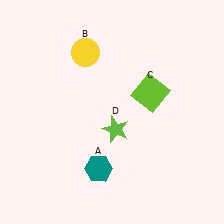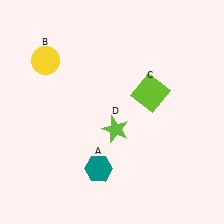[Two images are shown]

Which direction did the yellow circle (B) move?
The yellow circle (B) moved left.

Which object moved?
The yellow circle (B) moved left.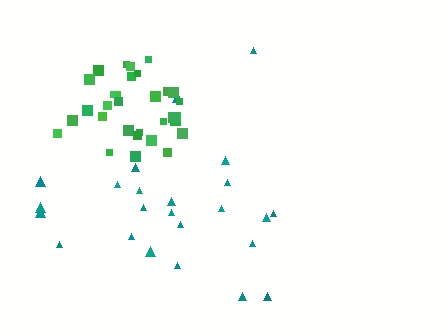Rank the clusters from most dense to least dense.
green, teal.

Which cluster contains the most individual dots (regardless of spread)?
Green (31).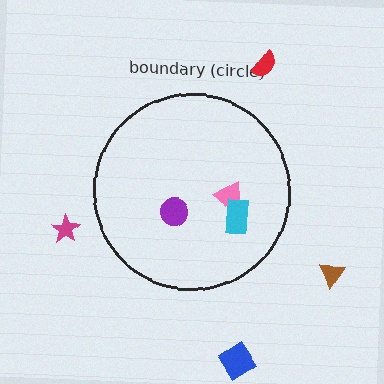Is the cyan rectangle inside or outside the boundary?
Inside.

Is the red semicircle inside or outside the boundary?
Outside.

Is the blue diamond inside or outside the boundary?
Outside.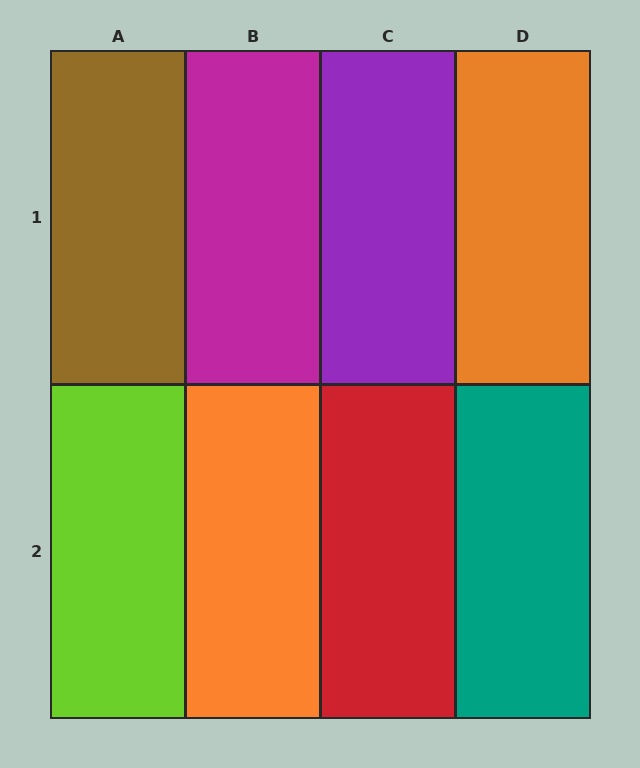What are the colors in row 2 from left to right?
Lime, orange, red, teal.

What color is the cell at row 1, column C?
Purple.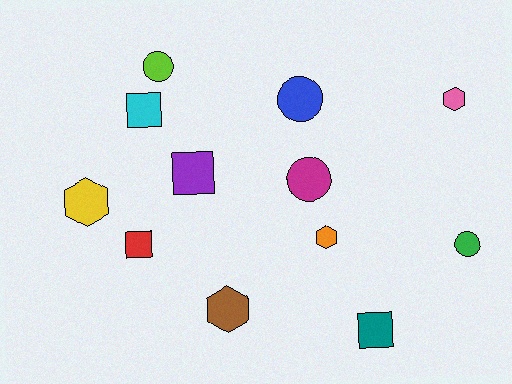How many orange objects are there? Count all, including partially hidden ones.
There is 1 orange object.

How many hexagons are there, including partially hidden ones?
There are 4 hexagons.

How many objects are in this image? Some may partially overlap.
There are 12 objects.